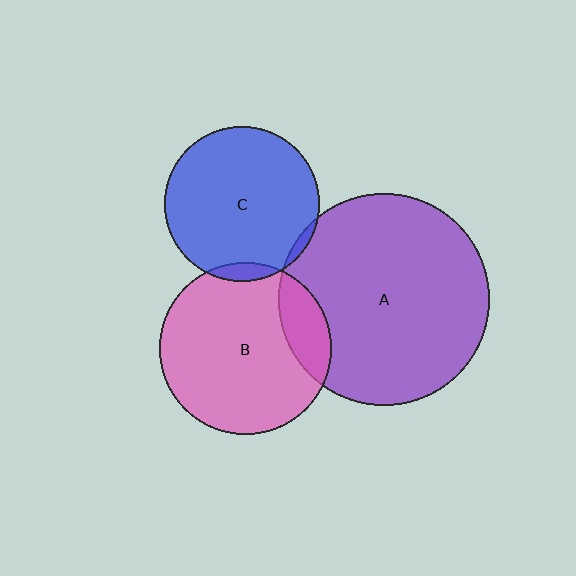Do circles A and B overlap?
Yes.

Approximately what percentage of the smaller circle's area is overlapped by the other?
Approximately 15%.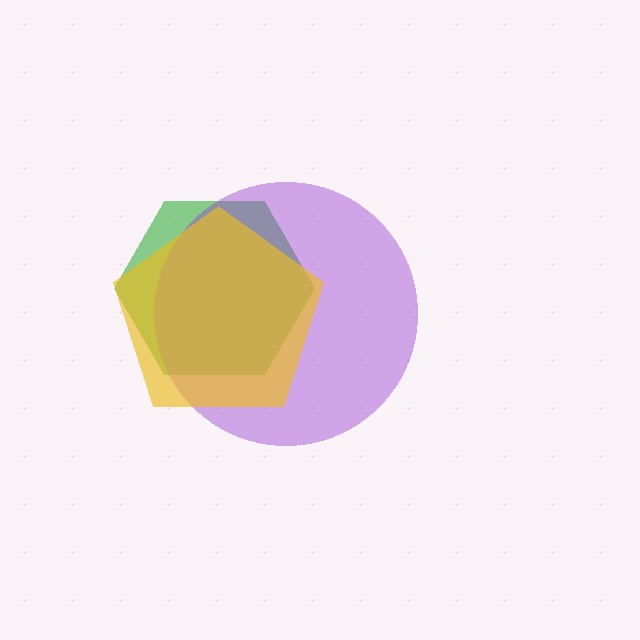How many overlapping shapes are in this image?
There are 3 overlapping shapes in the image.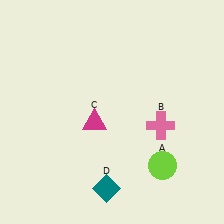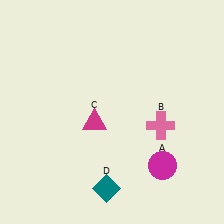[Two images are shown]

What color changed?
The circle (A) changed from lime in Image 1 to magenta in Image 2.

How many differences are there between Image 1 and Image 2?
There is 1 difference between the two images.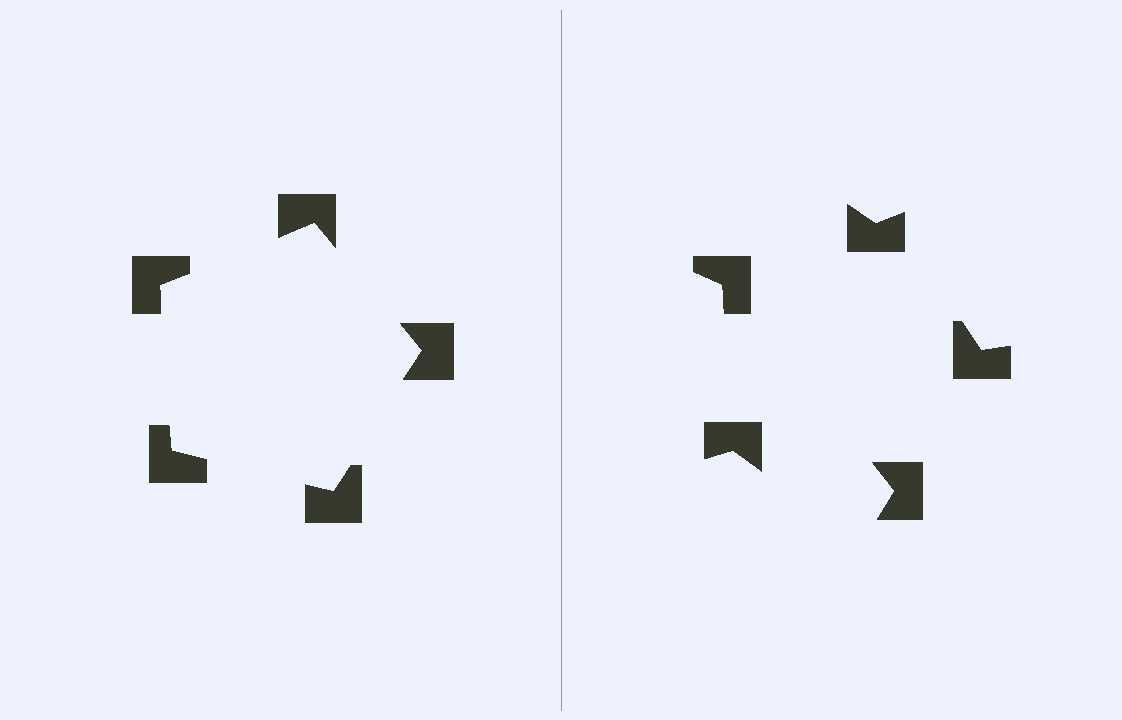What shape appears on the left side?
An illusory pentagon.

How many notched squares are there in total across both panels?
10 — 5 on each side.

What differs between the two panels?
The notched squares are positioned identically on both sides; only the wedge orientations differ. On the left they align to a pentagon; on the right they are misaligned.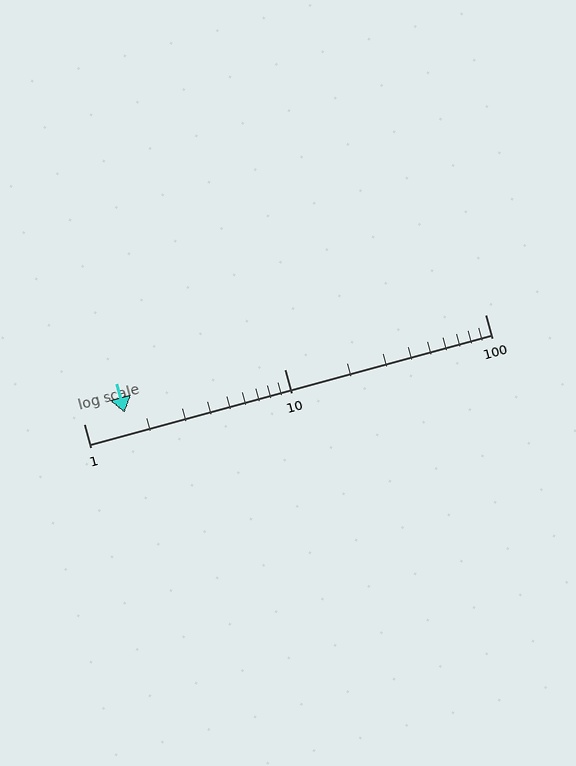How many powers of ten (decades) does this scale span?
The scale spans 2 decades, from 1 to 100.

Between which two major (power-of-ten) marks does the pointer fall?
The pointer is between 1 and 10.